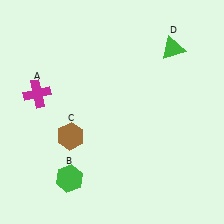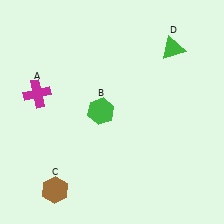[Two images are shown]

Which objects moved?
The objects that moved are: the green hexagon (B), the brown hexagon (C).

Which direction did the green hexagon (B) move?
The green hexagon (B) moved up.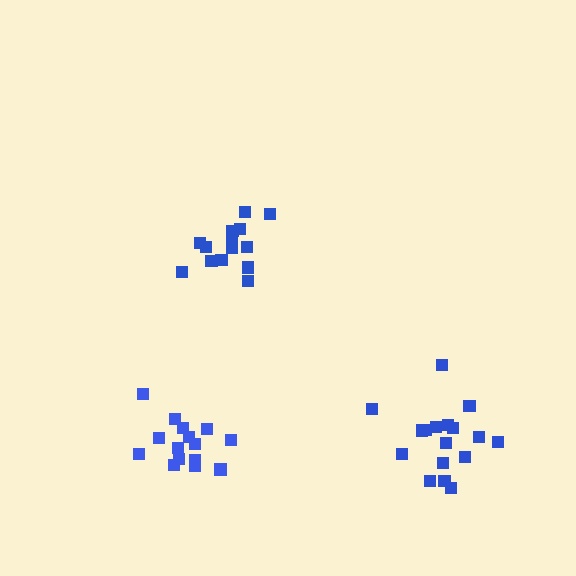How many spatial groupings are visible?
There are 3 spatial groupings.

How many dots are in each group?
Group 1: 15 dots, Group 2: 17 dots, Group 3: 15 dots (47 total).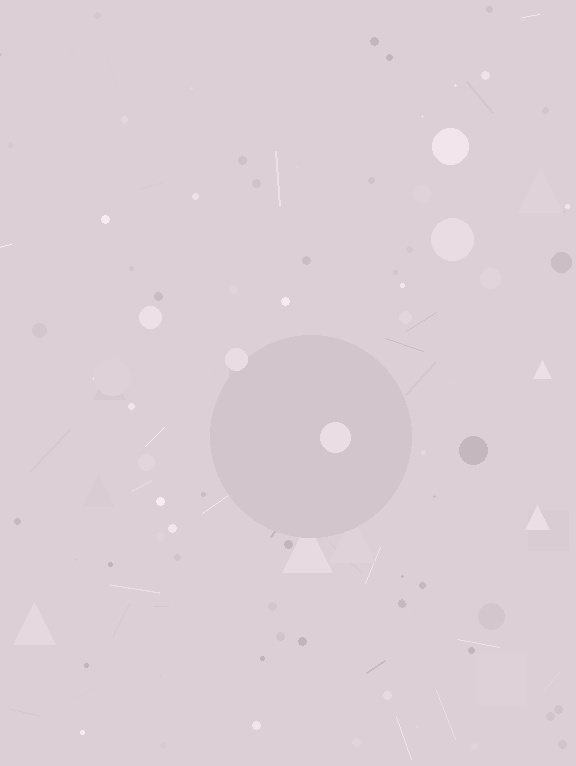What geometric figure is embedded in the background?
A circle is embedded in the background.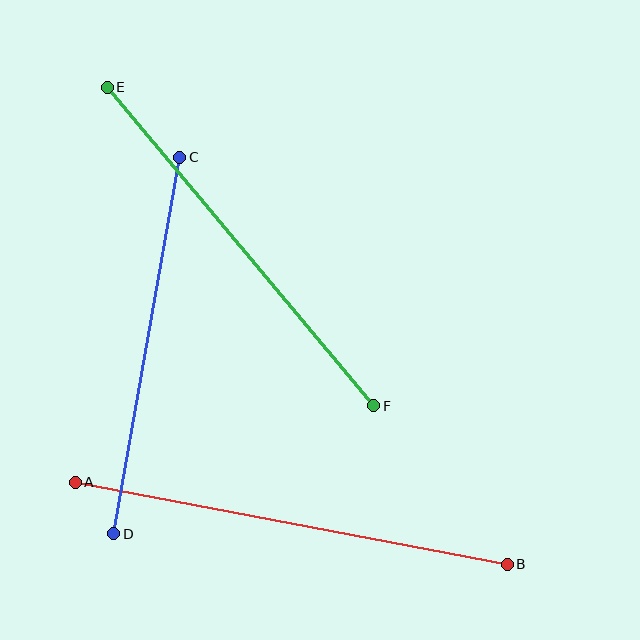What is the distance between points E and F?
The distance is approximately 415 pixels.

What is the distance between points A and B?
The distance is approximately 440 pixels.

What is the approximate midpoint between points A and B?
The midpoint is at approximately (291, 523) pixels.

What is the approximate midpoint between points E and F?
The midpoint is at approximately (240, 246) pixels.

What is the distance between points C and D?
The distance is approximately 382 pixels.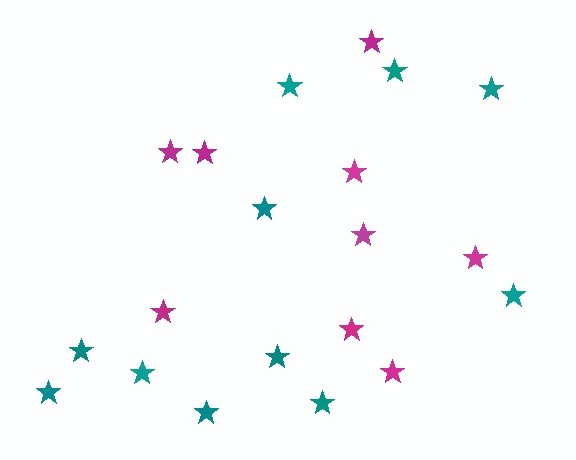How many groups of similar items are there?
There are 2 groups: one group of magenta stars (9) and one group of teal stars (11).